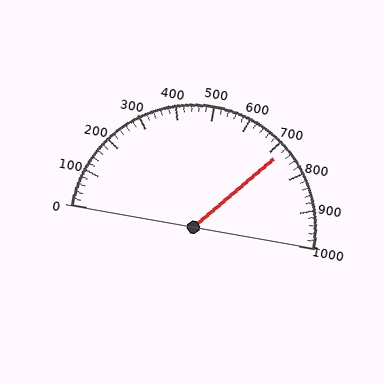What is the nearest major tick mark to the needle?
The nearest major tick mark is 700.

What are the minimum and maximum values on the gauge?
The gauge ranges from 0 to 1000.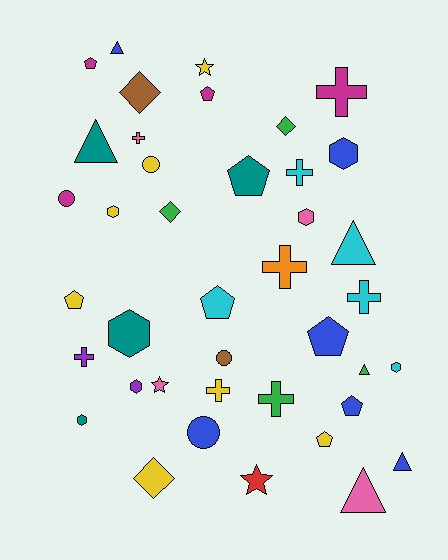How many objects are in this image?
There are 40 objects.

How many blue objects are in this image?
There are 6 blue objects.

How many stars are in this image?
There are 3 stars.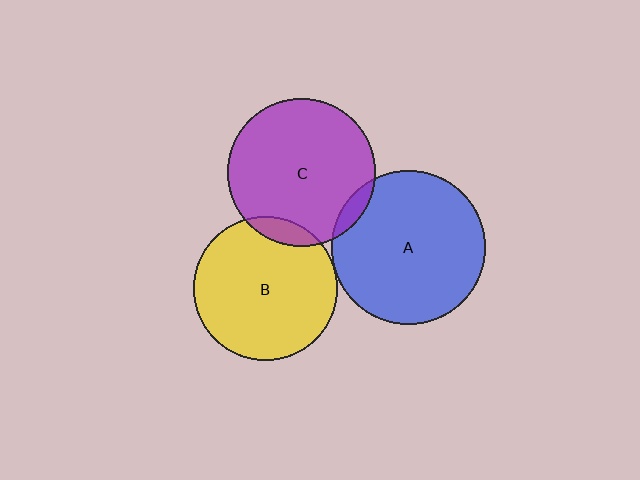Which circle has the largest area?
Circle A (blue).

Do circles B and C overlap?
Yes.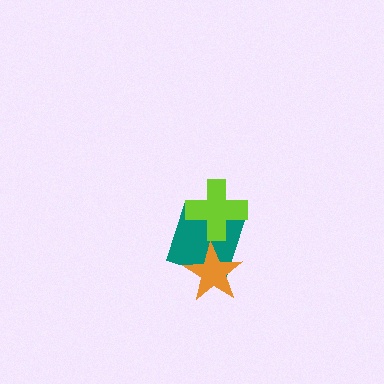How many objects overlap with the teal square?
2 objects overlap with the teal square.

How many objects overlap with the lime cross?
1 object overlaps with the lime cross.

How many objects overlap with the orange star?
1 object overlaps with the orange star.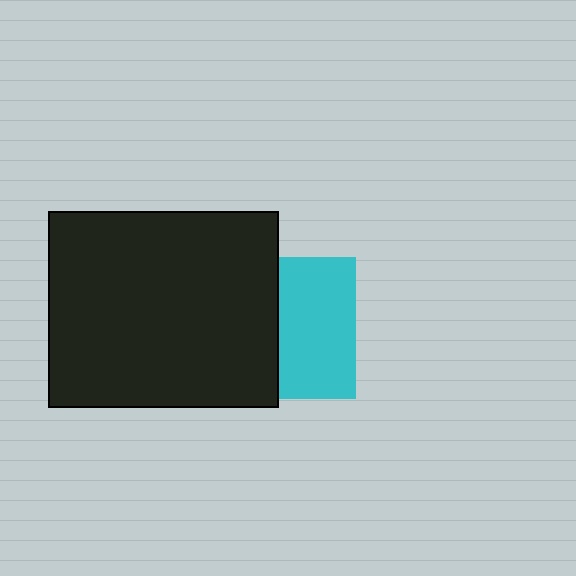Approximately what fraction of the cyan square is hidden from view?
Roughly 46% of the cyan square is hidden behind the black rectangle.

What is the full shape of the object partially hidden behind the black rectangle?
The partially hidden object is a cyan square.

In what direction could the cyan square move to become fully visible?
The cyan square could move right. That would shift it out from behind the black rectangle entirely.